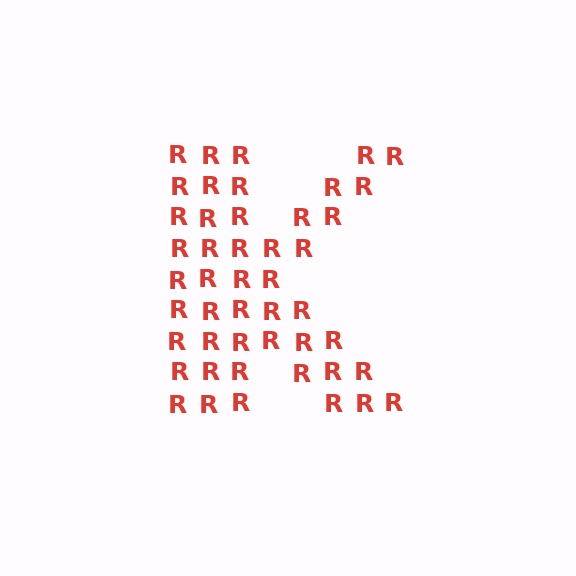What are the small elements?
The small elements are letter R's.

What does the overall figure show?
The overall figure shows the letter K.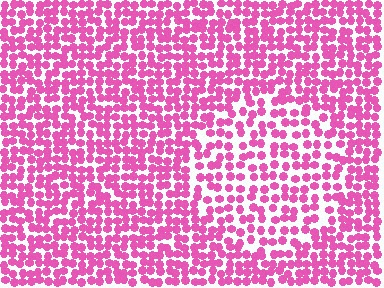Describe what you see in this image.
The image contains small pink elements arranged at two different densities. A circle-shaped region is visible where the elements are less densely packed than the surrounding area.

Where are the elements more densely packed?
The elements are more densely packed outside the circle boundary.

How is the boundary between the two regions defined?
The boundary is defined by a change in element density (approximately 1.5x ratio). All elements are the same color, size, and shape.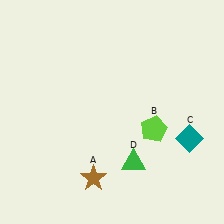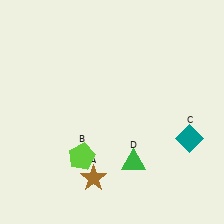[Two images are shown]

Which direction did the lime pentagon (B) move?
The lime pentagon (B) moved left.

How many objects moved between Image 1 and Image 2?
1 object moved between the two images.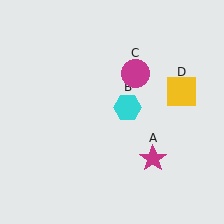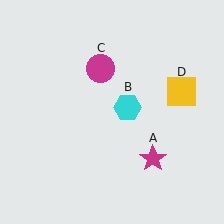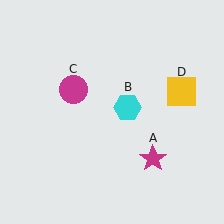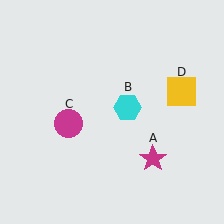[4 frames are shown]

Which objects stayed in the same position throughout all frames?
Magenta star (object A) and cyan hexagon (object B) and yellow square (object D) remained stationary.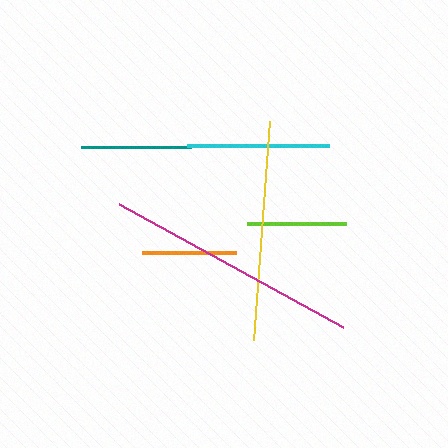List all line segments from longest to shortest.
From longest to shortest: magenta, yellow, cyan, teal, lime, orange.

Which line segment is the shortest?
The orange line is the shortest at approximately 94 pixels.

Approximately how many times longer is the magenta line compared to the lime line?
The magenta line is approximately 2.6 times the length of the lime line.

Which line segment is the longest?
The magenta line is the longest at approximately 255 pixels.